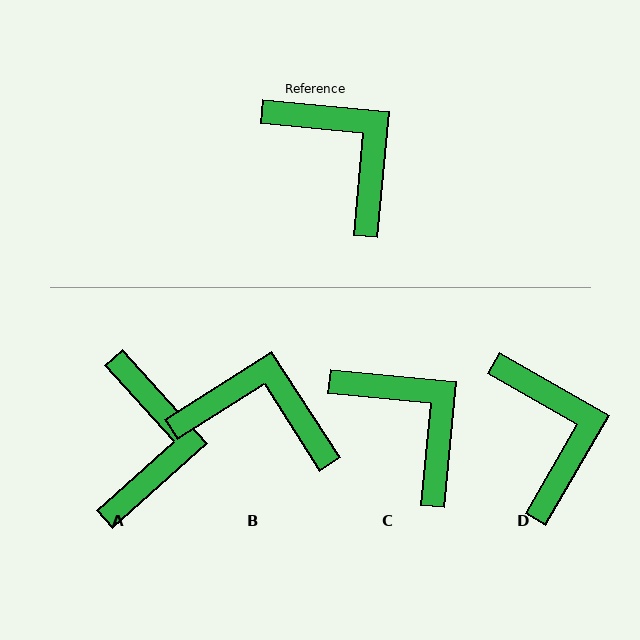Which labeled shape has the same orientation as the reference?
C.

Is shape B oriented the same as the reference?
No, it is off by about 38 degrees.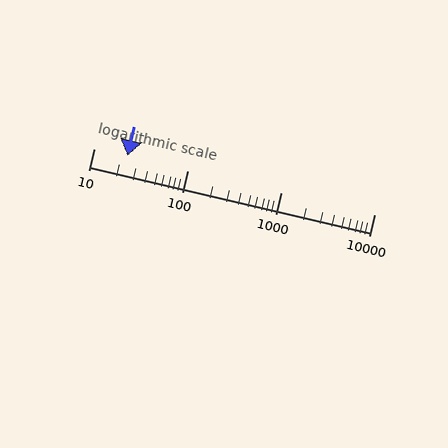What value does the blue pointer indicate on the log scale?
The pointer indicates approximately 23.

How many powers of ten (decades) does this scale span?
The scale spans 3 decades, from 10 to 10000.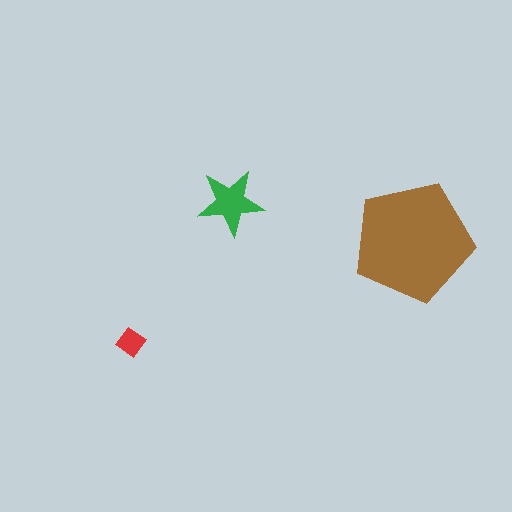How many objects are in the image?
There are 3 objects in the image.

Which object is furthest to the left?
The red diamond is leftmost.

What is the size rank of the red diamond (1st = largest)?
3rd.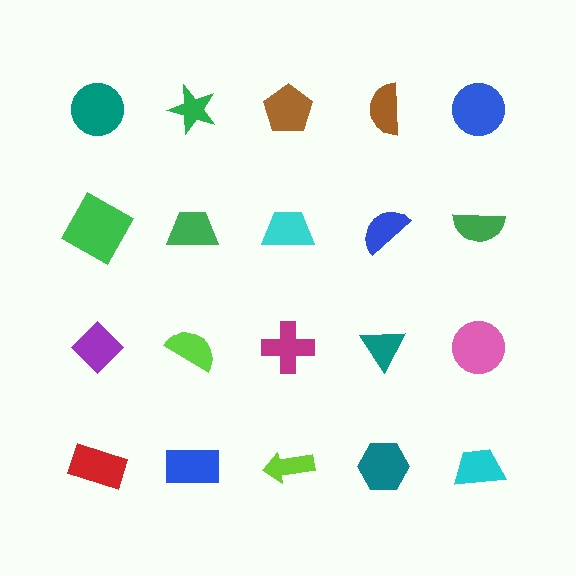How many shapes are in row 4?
5 shapes.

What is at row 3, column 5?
A pink circle.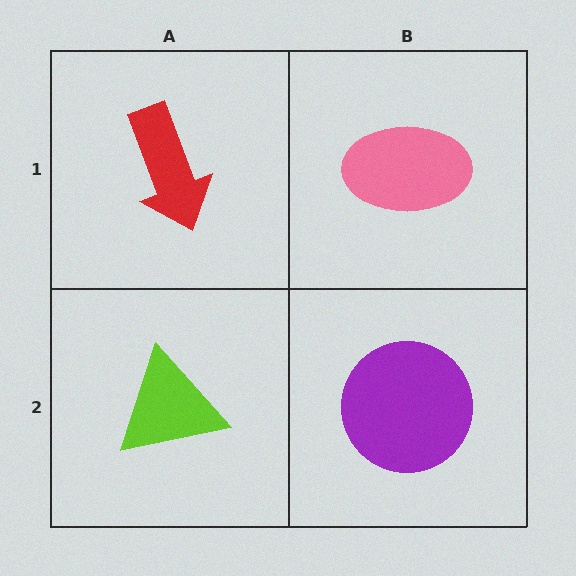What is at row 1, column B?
A pink ellipse.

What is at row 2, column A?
A lime triangle.